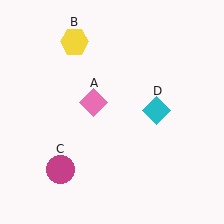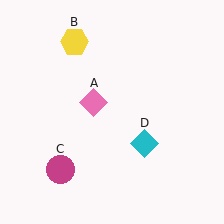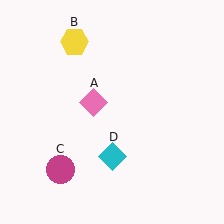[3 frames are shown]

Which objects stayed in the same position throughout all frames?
Pink diamond (object A) and yellow hexagon (object B) and magenta circle (object C) remained stationary.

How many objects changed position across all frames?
1 object changed position: cyan diamond (object D).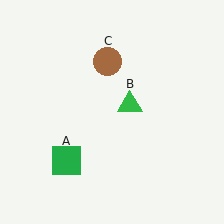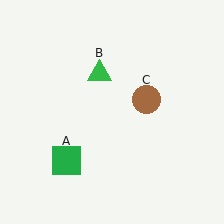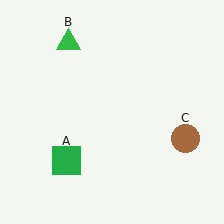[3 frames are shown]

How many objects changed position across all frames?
2 objects changed position: green triangle (object B), brown circle (object C).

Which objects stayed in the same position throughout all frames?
Green square (object A) remained stationary.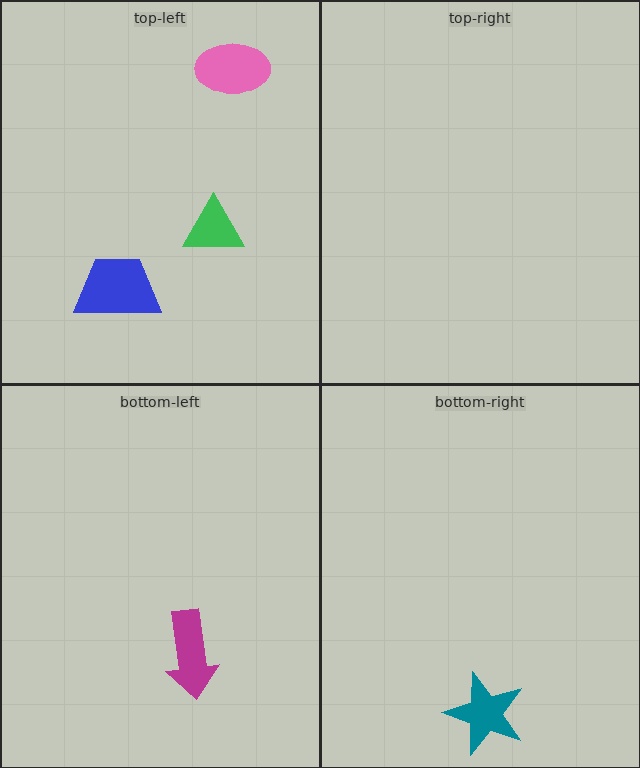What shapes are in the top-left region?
The pink ellipse, the green triangle, the blue trapezoid.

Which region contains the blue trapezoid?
The top-left region.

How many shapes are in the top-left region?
3.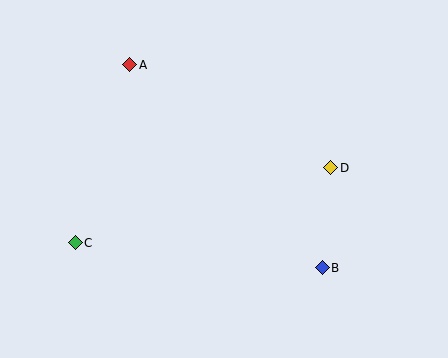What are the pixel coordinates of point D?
Point D is at (331, 168).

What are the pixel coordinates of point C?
Point C is at (75, 243).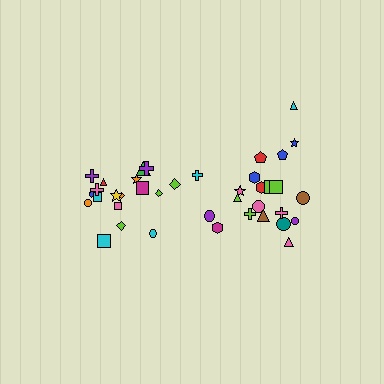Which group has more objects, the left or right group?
The right group.